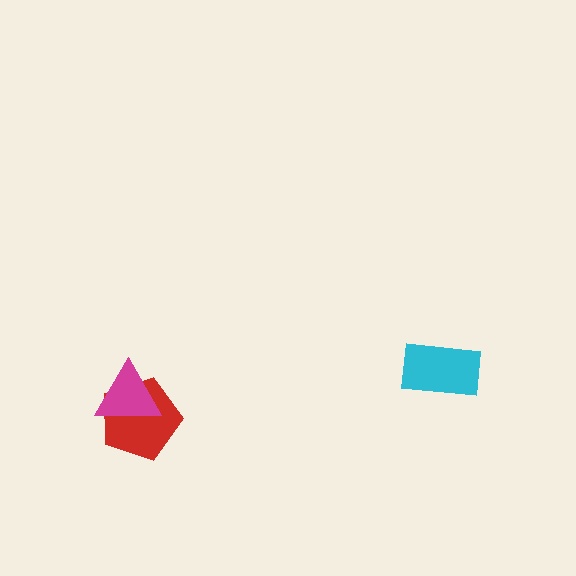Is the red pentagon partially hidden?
Yes, it is partially covered by another shape.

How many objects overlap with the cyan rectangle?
0 objects overlap with the cyan rectangle.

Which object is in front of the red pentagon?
The magenta triangle is in front of the red pentagon.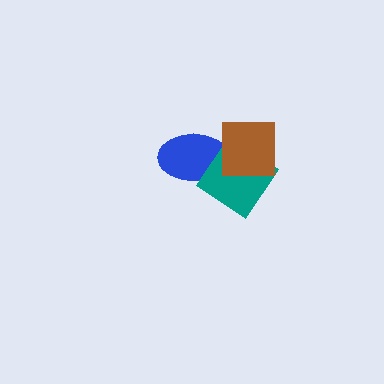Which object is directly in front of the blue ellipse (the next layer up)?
The teal diamond is directly in front of the blue ellipse.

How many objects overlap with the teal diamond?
2 objects overlap with the teal diamond.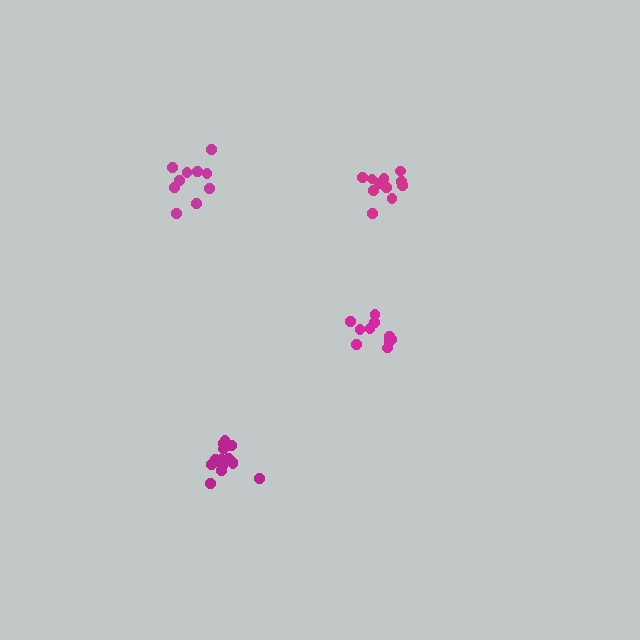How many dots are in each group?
Group 1: 10 dots, Group 2: 10 dots, Group 3: 11 dots, Group 4: 14 dots (45 total).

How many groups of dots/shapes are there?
There are 4 groups.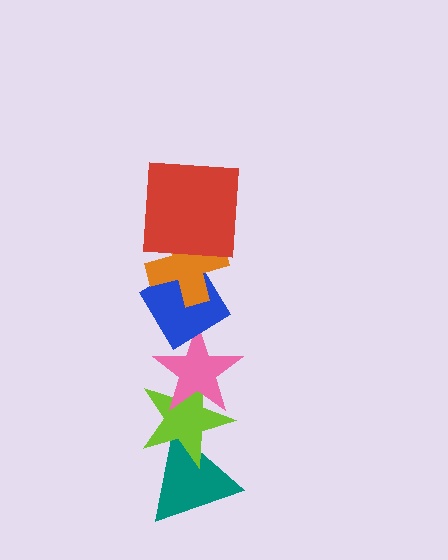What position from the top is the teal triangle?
The teal triangle is 6th from the top.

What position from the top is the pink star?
The pink star is 4th from the top.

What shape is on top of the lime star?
The pink star is on top of the lime star.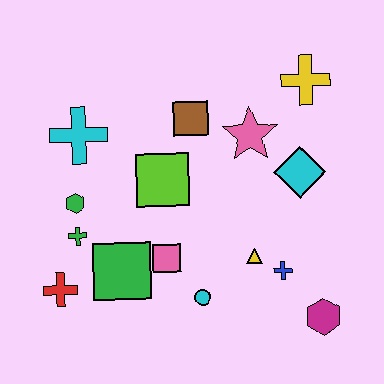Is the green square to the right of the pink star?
No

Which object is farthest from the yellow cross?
The red cross is farthest from the yellow cross.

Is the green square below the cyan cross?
Yes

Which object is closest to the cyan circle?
The pink square is closest to the cyan circle.